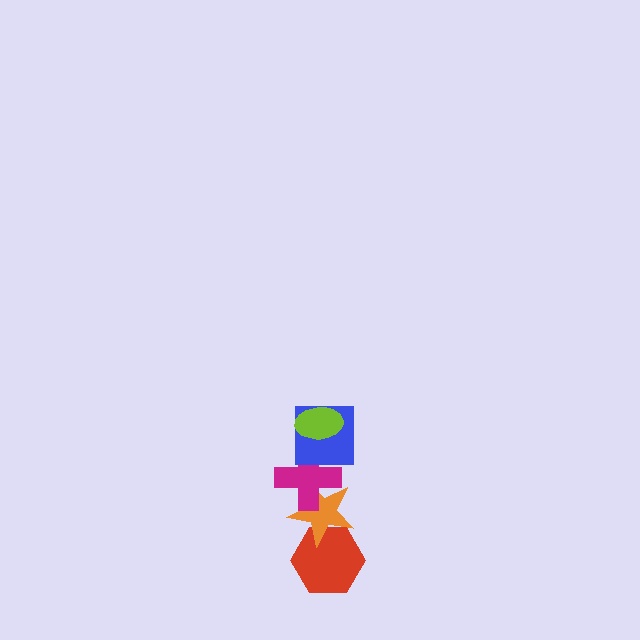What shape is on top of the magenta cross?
The blue square is on top of the magenta cross.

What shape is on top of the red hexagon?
The orange star is on top of the red hexagon.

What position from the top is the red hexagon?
The red hexagon is 5th from the top.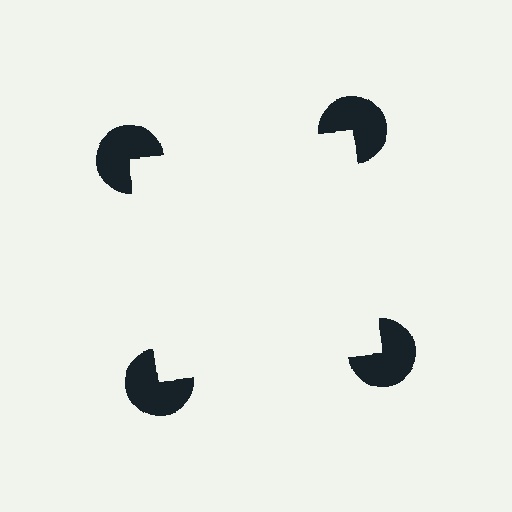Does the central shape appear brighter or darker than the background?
It typically appears slightly brighter than the background, even though no actual brightness change is drawn.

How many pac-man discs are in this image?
There are 4 — one at each vertex of the illusory square.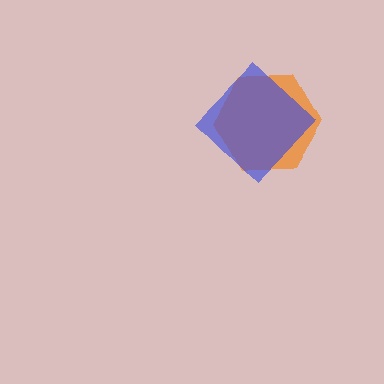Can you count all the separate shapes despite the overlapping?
Yes, there are 2 separate shapes.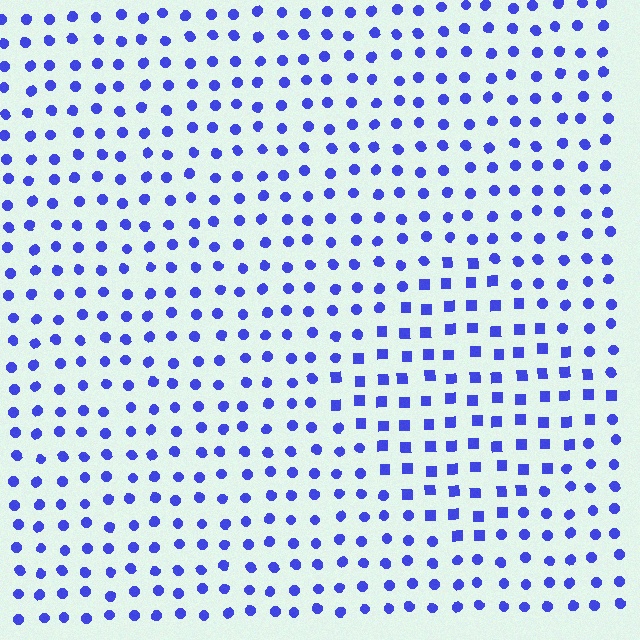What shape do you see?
I see a diamond.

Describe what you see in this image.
The image is filled with small blue elements arranged in a uniform grid. A diamond-shaped region contains squares, while the surrounding area contains circles. The boundary is defined purely by the change in element shape.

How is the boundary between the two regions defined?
The boundary is defined by a change in element shape: squares inside vs. circles outside. All elements share the same color and spacing.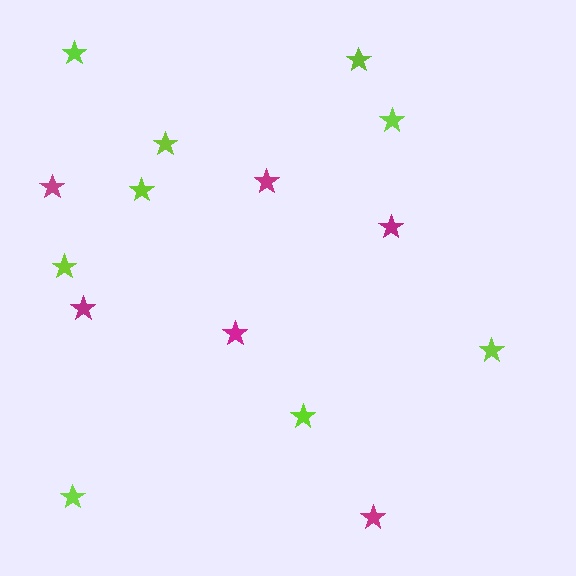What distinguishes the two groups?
There are 2 groups: one group of magenta stars (6) and one group of lime stars (9).